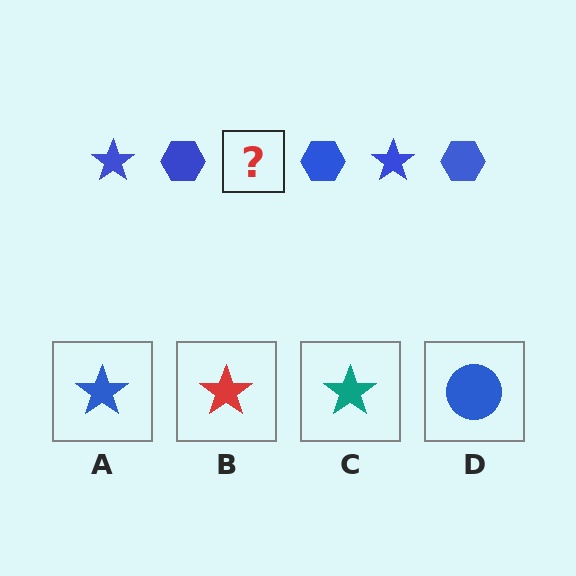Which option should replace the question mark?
Option A.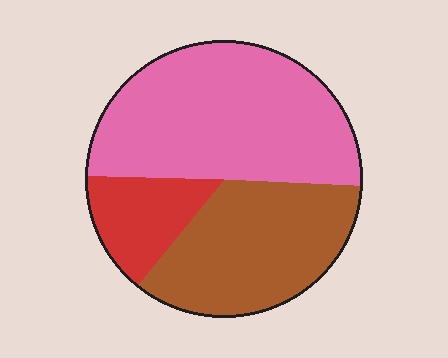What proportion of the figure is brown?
Brown takes up between a third and a half of the figure.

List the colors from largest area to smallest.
From largest to smallest: pink, brown, red.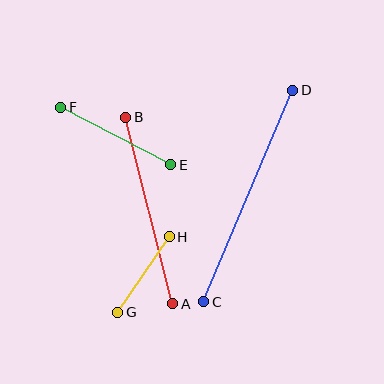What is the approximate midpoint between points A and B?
The midpoint is at approximately (149, 210) pixels.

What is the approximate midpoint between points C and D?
The midpoint is at approximately (248, 196) pixels.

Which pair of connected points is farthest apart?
Points C and D are farthest apart.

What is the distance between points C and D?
The distance is approximately 230 pixels.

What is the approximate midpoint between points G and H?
The midpoint is at approximately (144, 275) pixels.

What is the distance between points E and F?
The distance is approximately 124 pixels.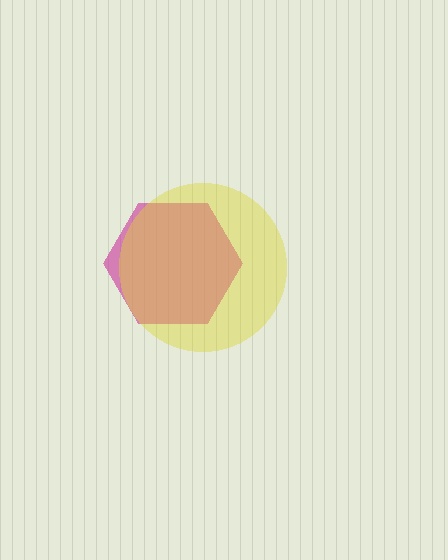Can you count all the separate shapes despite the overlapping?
Yes, there are 2 separate shapes.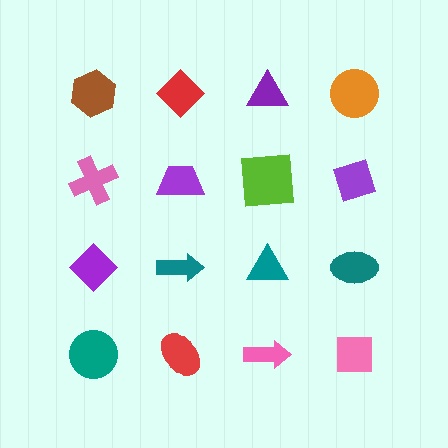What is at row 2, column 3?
A lime square.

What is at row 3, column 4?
A teal ellipse.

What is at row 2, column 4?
A purple diamond.